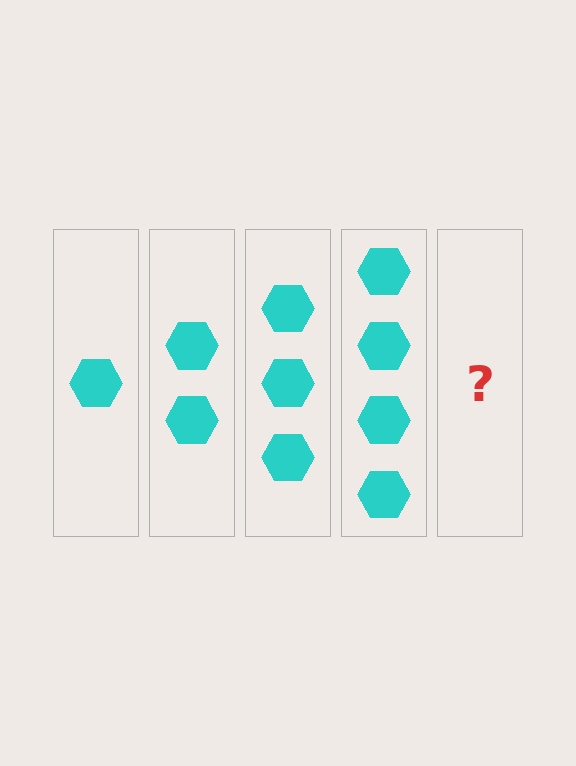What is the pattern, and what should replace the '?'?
The pattern is that each step adds one more hexagon. The '?' should be 5 hexagons.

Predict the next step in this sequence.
The next step is 5 hexagons.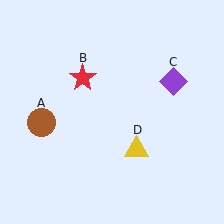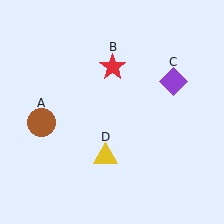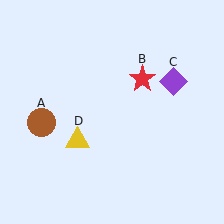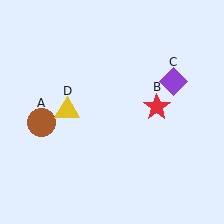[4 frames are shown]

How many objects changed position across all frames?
2 objects changed position: red star (object B), yellow triangle (object D).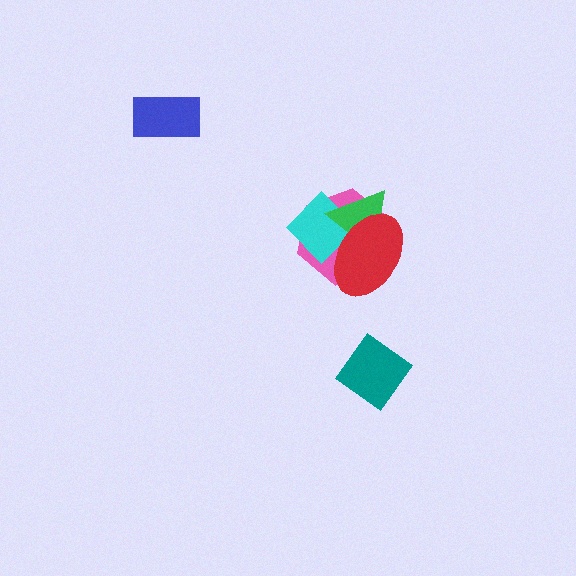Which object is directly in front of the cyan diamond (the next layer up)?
The green triangle is directly in front of the cyan diamond.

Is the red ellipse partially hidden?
No, no other shape covers it.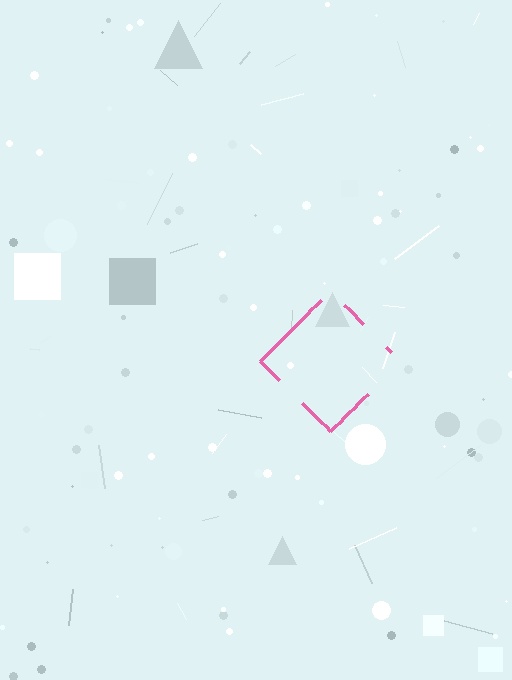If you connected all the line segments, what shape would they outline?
They would outline a diamond.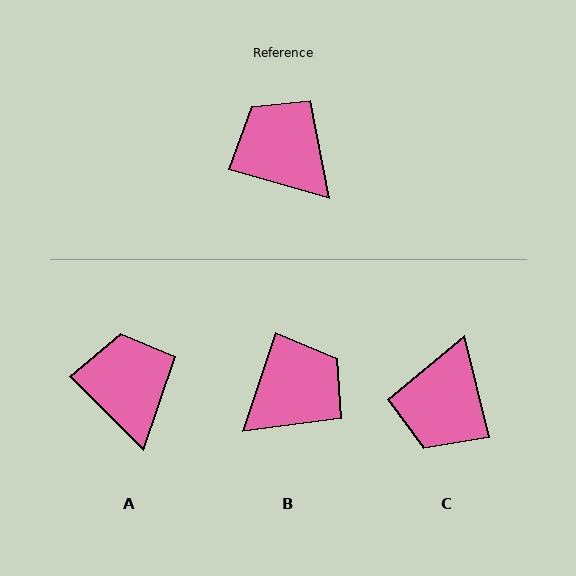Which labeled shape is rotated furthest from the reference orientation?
C, about 120 degrees away.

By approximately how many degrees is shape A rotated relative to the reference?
Approximately 29 degrees clockwise.